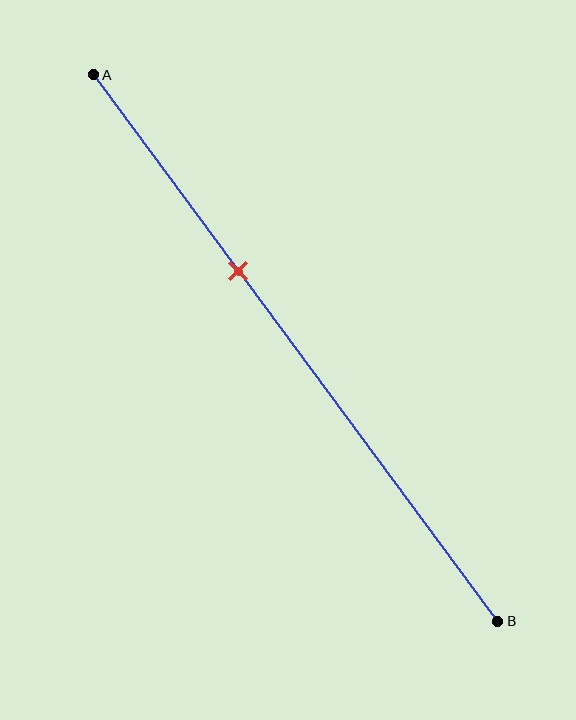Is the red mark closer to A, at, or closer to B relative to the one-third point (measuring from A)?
The red mark is approximately at the one-third point of segment AB.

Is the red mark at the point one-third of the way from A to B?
Yes, the mark is approximately at the one-third point.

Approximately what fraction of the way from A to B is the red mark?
The red mark is approximately 35% of the way from A to B.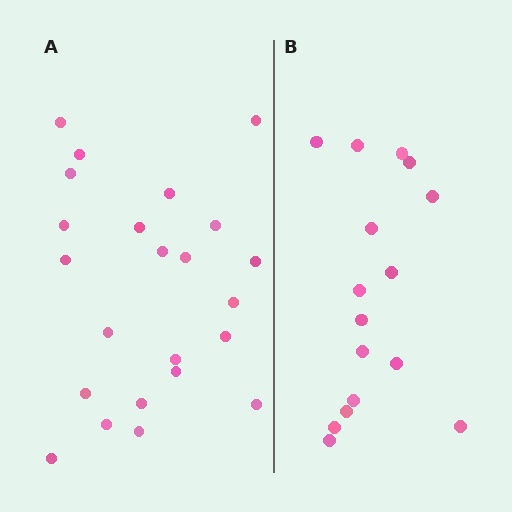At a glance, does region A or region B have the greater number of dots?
Region A (the left region) has more dots.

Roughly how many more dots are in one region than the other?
Region A has roughly 8 or so more dots than region B.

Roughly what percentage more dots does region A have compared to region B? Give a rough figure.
About 45% more.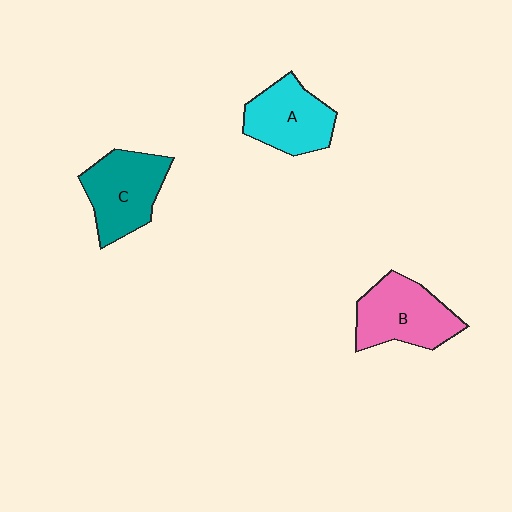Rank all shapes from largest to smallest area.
From largest to smallest: B (pink), C (teal), A (cyan).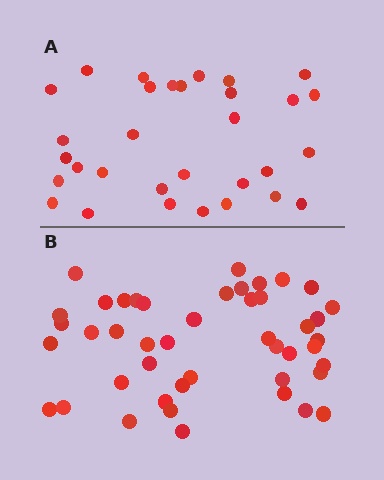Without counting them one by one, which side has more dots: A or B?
Region B (the bottom region) has more dots.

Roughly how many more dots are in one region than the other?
Region B has approximately 15 more dots than region A.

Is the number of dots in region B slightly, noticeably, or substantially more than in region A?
Region B has substantially more. The ratio is roughly 1.5 to 1.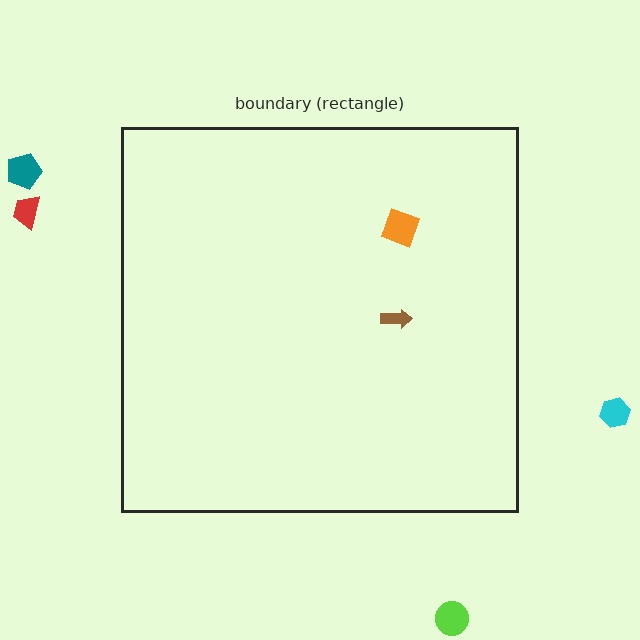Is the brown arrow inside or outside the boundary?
Inside.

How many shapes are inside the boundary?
2 inside, 4 outside.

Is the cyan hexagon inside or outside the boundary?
Outside.